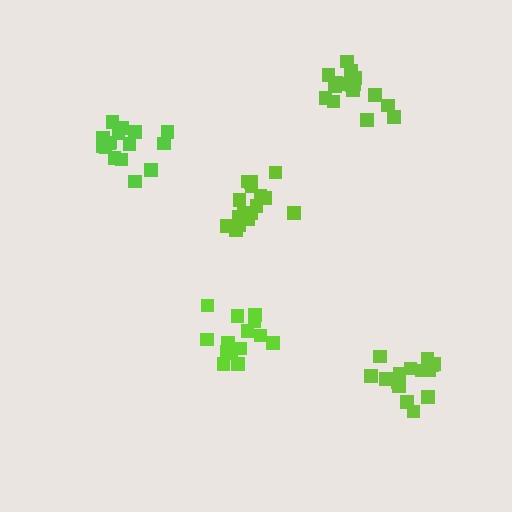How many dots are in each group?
Group 1: 14 dots, Group 2: 16 dots, Group 3: 16 dots, Group 4: 15 dots, Group 5: 16 dots (77 total).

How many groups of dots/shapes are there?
There are 5 groups.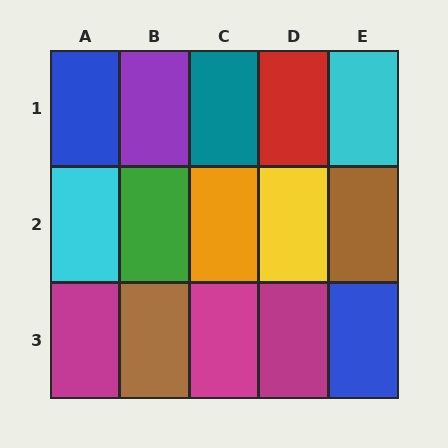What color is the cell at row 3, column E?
Blue.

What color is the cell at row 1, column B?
Purple.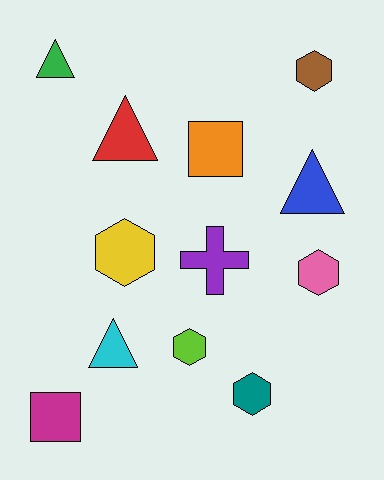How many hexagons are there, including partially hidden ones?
There are 5 hexagons.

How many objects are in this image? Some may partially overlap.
There are 12 objects.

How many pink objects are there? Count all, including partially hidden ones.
There is 1 pink object.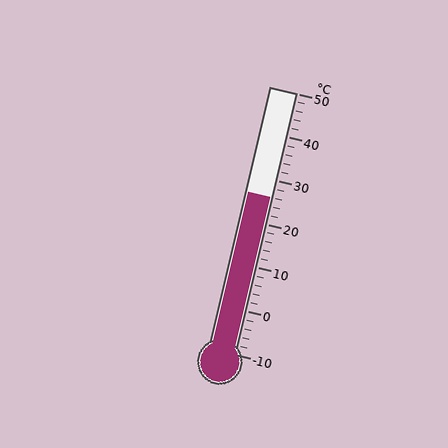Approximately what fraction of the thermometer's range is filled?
The thermometer is filled to approximately 60% of its range.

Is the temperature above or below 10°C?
The temperature is above 10°C.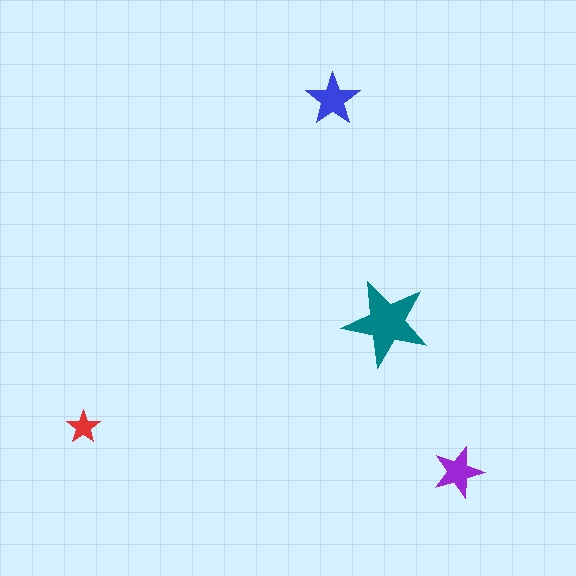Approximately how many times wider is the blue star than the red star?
About 1.5 times wider.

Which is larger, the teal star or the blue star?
The teal one.